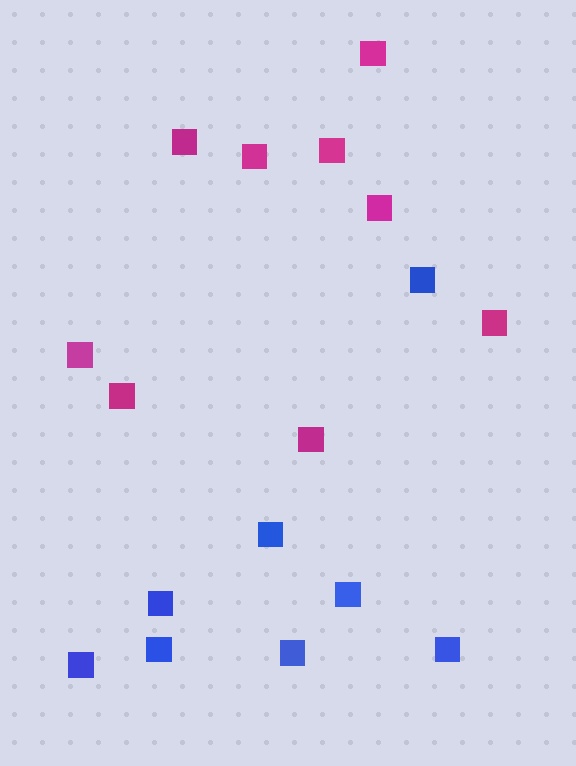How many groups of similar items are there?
There are 2 groups: one group of magenta squares (9) and one group of blue squares (8).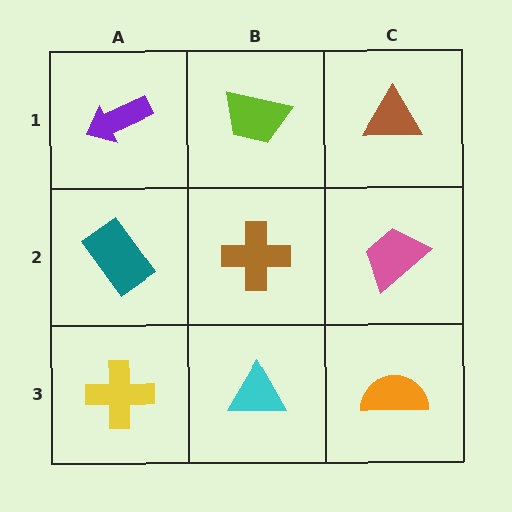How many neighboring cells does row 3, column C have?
2.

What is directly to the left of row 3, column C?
A cyan triangle.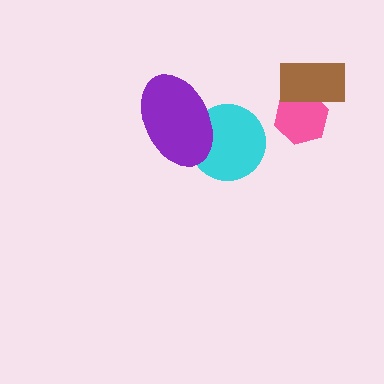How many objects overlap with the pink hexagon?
1 object overlaps with the pink hexagon.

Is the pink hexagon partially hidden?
Yes, it is partially covered by another shape.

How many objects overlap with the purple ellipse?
1 object overlaps with the purple ellipse.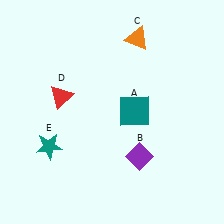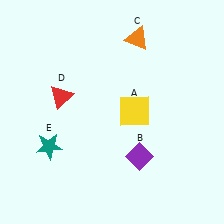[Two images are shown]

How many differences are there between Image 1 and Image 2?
There is 1 difference between the two images.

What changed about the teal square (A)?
In Image 1, A is teal. In Image 2, it changed to yellow.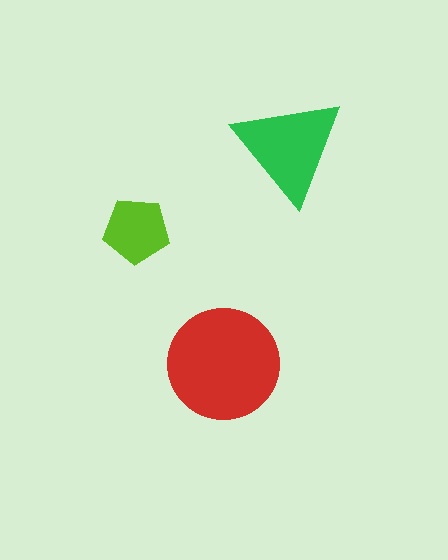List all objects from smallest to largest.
The lime pentagon, the green triangle, the red circle.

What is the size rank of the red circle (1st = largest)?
1st.